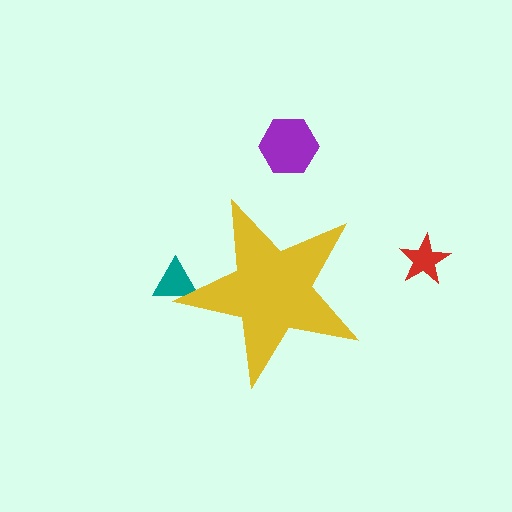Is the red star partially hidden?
No, the red star is fully visible.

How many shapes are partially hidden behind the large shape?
1 shape is partially hidden.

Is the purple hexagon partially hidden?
No, the purple hexagon is fully visible.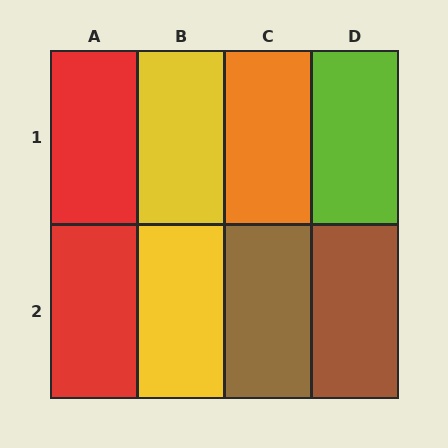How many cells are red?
2 cells are red.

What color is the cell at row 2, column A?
Red.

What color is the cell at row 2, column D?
Brown.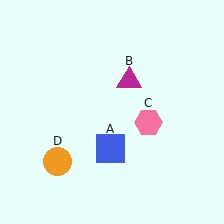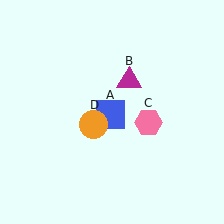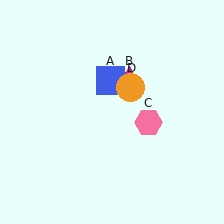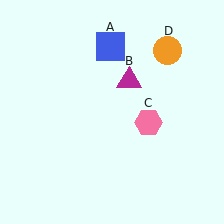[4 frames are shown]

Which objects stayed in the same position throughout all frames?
Magenta triangle (object B) and pink hexagon (object C) remained stationary.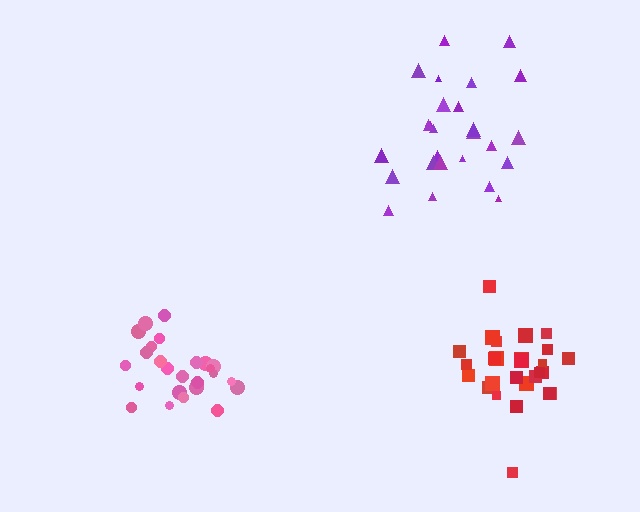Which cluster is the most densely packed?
Pink.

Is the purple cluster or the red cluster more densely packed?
Red.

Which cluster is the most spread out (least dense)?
Purple.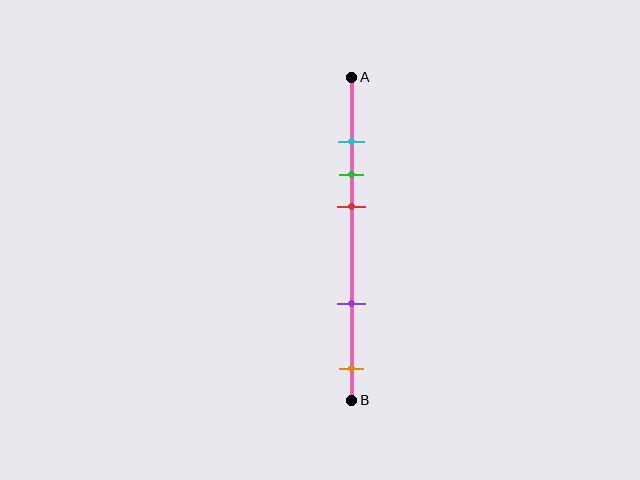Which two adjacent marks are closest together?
The cyan and green marks are the closest adjacent pair.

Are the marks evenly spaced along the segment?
No, the marks are not evenly spaced.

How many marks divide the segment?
There are 5 marks dividing the segment.